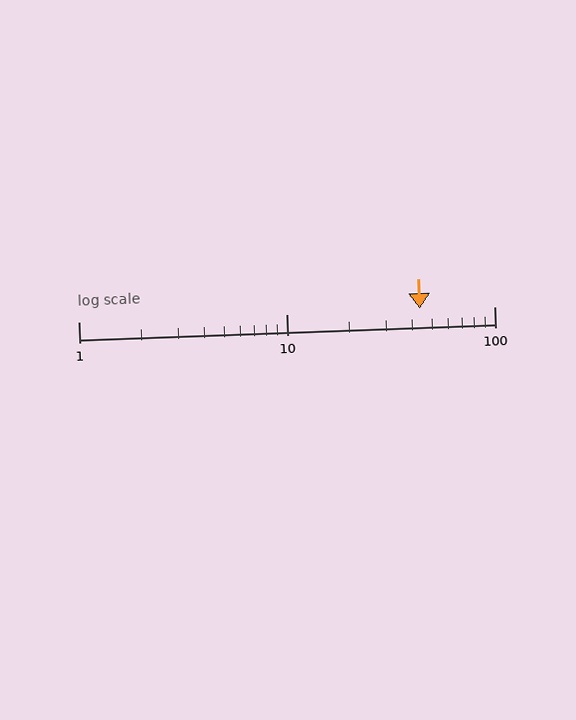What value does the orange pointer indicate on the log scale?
The pointer indicates approximately 44.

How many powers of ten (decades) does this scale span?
The scale spans 2 decades, from 1 to 100.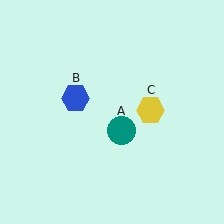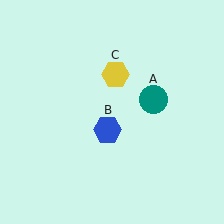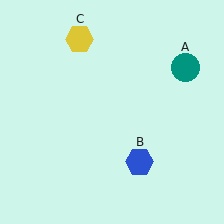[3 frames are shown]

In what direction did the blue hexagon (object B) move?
The blue hexagon (object B) moved down and to the right.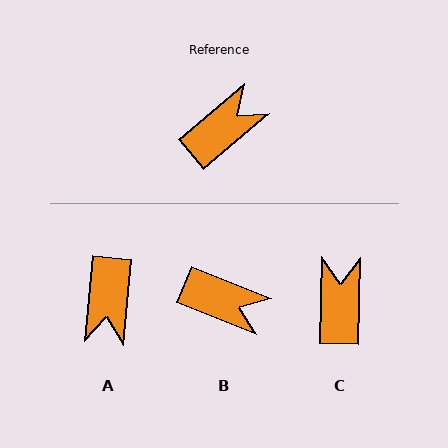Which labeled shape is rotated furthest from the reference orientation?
A, about 135 degrees away.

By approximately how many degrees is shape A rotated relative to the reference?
Approximately 135 degrees clockwise.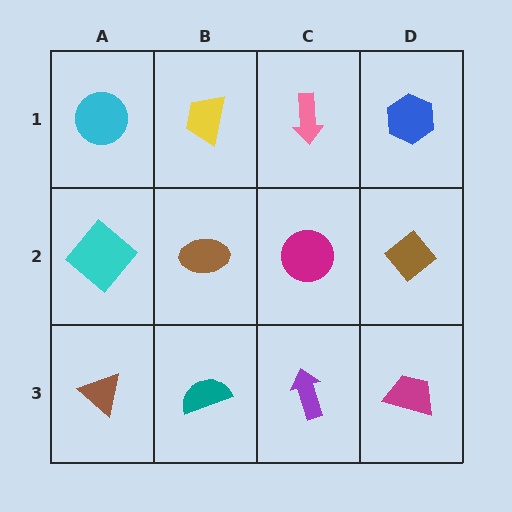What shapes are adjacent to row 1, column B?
A brown ellipse (row 2, column B), a cyan circle (row 1, column A), a pink arrow (row 1, column C).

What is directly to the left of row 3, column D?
A purple arrow.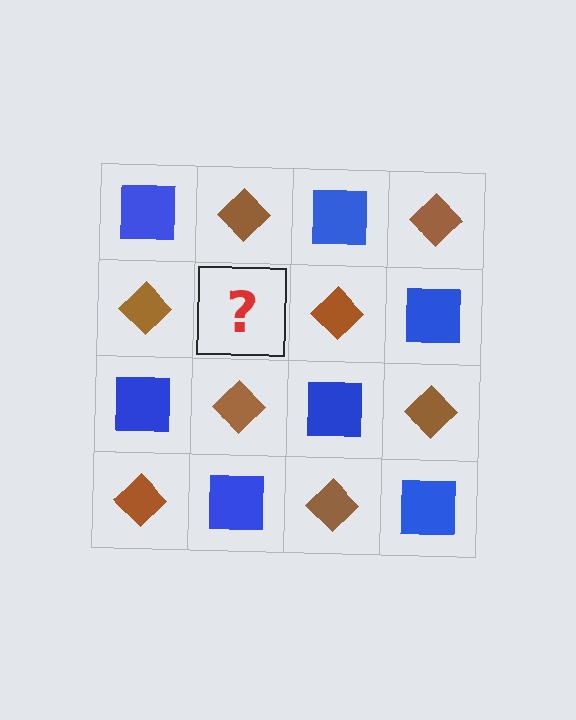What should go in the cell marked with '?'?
The missing cell should contain a blue square.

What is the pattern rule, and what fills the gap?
The rule is that it alternates blue square and brown diamond in a checkerboard pattern. The gap should be filled with a blue square.